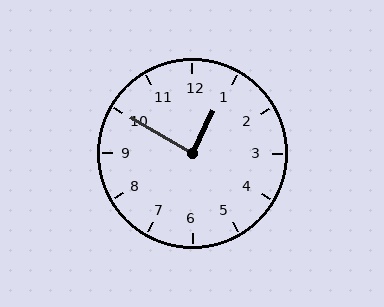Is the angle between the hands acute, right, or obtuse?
It is right.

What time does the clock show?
12:50.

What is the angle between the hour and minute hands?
Approximately 85 degrees.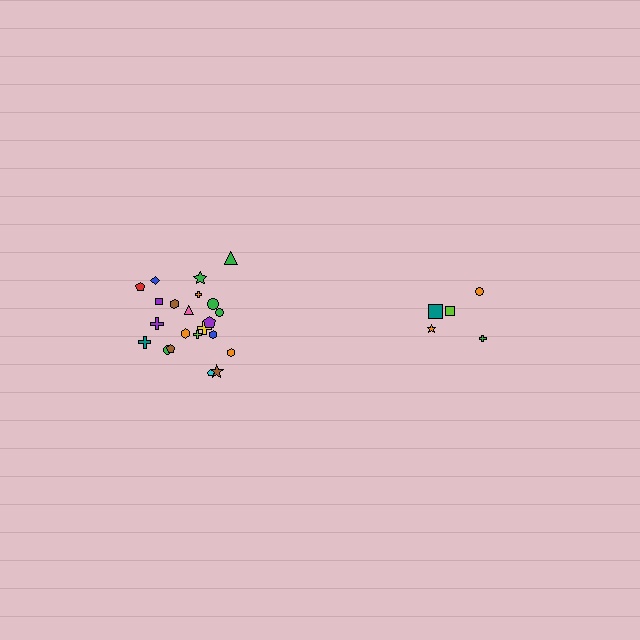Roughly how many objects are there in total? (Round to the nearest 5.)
Roughly 25 objects in total.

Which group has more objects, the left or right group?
The left group.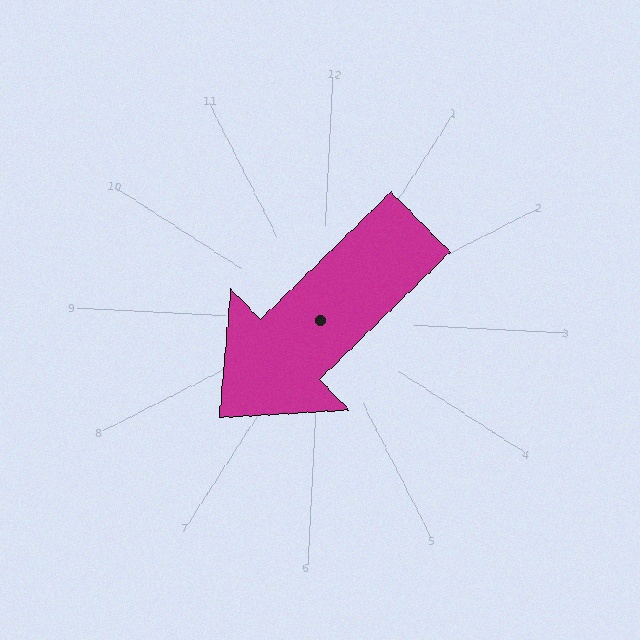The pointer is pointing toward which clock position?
Roughly 7 o'clock.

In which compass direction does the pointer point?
Southwest.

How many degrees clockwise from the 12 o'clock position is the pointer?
Approximately 223 degrees.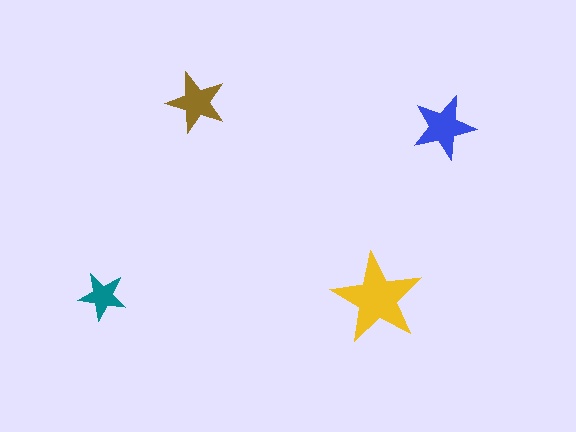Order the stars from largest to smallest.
the yellow one, the blue one, the brown one, the teal one.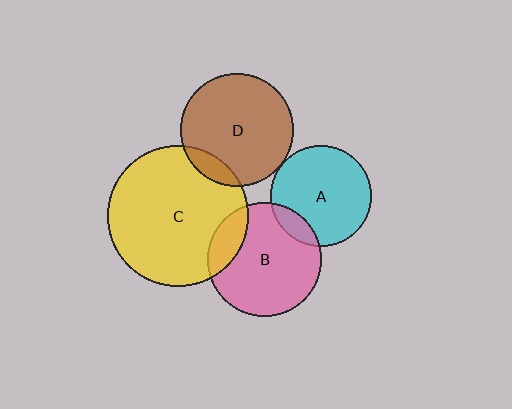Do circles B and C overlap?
Yes.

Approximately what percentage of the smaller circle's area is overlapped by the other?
Approximately 15%.